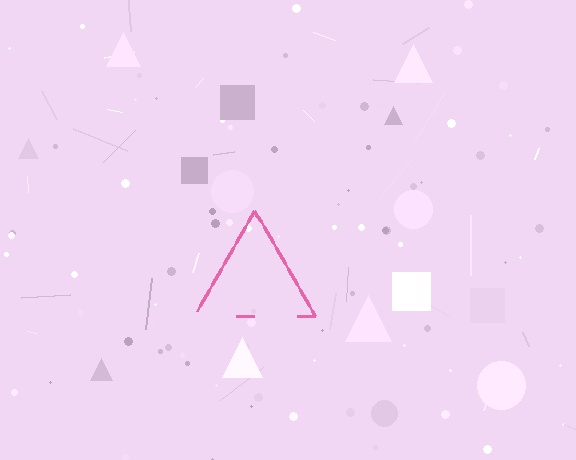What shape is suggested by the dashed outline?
The dashed outline suggests a triangle.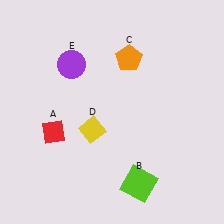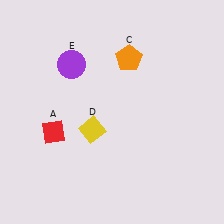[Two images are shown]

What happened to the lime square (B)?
The lime square (B) was removed in Image 2. It was in the bottom-right area of Image 1.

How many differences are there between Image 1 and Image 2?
There is 1 difference between the two images.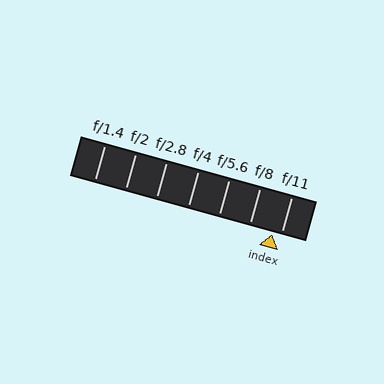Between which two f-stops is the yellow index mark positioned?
The index mark is between f/8 and f/11.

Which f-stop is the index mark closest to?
The index mark is closest to f/11.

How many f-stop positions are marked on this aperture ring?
There are 7 f-stop positions marked.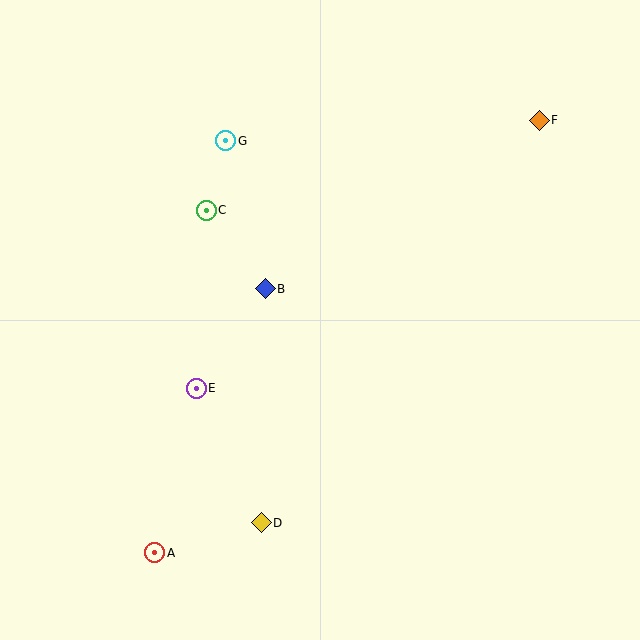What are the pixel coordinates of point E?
Point E is at (196, 388).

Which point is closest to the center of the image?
Point B at (265, 289) is closest to the center.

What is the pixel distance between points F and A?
The distance between F and A is 579 pixels.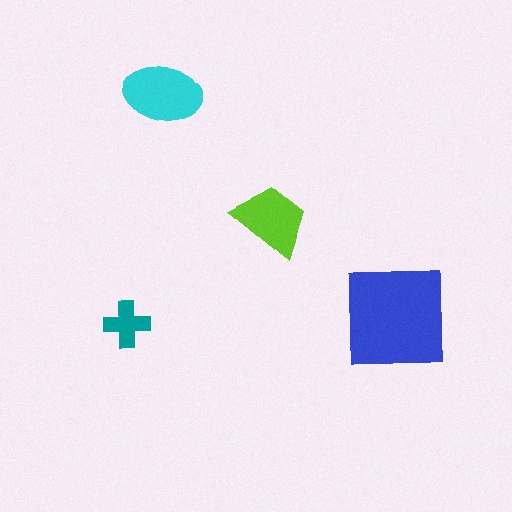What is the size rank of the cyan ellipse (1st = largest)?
2nd.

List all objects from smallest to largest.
The teal cross, the lime trapezoid, the cyan ellipse, the blue square.